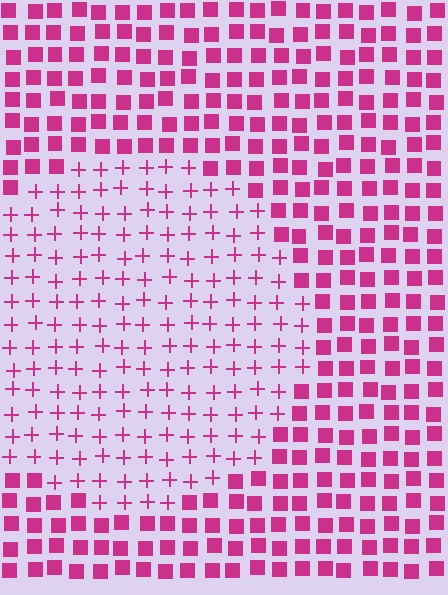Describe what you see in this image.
The image is filled with small magenta elements arranged in a uniform grid. A circle-shaped region contains plus signs, while the surrounding area contains squares. The boundary is defined purely by the change in element shape.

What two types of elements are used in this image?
The image uses plus signs inside the circle region and squares outside it.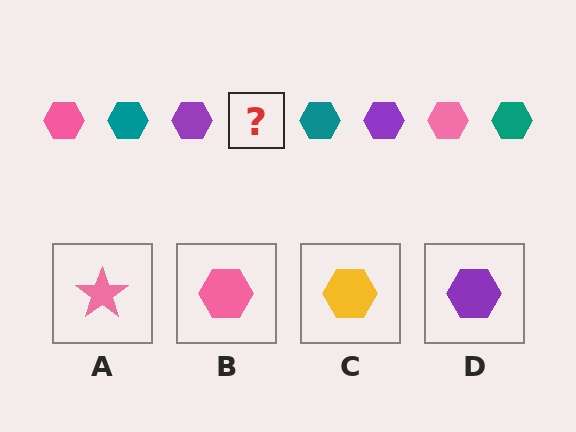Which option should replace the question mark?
Option B.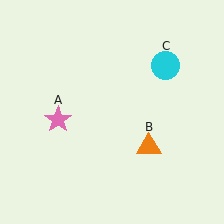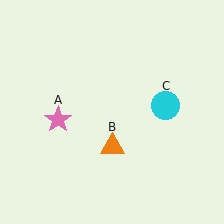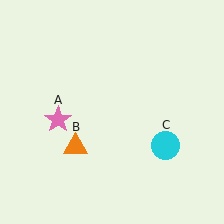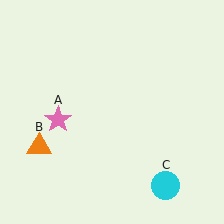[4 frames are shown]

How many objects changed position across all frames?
2 objects changed position: orange triangle (object B), cyan circle (object C).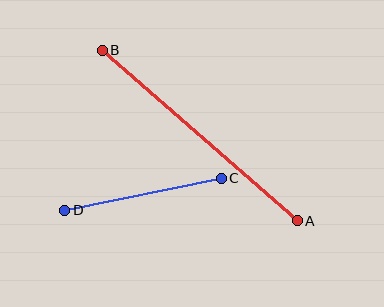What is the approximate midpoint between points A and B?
The midpoint is at approximately (200, 135) pixels.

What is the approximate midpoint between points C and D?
The midpoint is at approximately (143, 194) pixels.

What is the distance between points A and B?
The distance is approximately 259 pixels.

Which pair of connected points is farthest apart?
Points A and B are farthest apart.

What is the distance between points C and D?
The distance is approximately 160 pixels.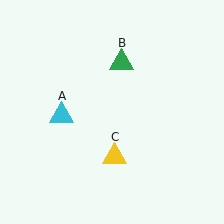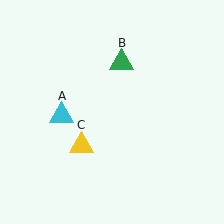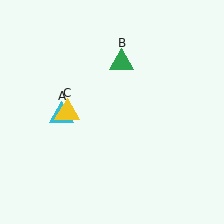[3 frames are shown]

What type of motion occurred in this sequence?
The yellow triangle (object C) rotated clockwise around the center of the scene.